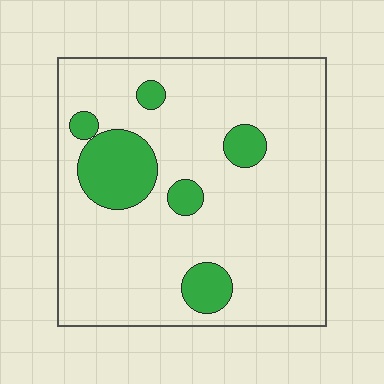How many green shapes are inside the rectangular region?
6.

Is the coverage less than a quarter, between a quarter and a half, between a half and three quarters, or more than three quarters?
Less than a quarter.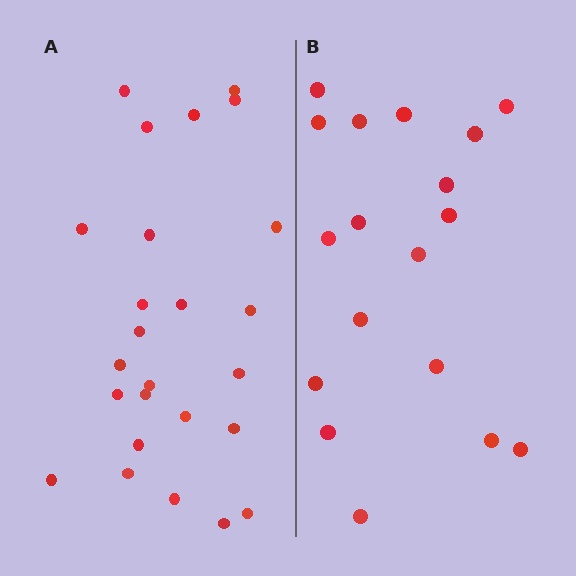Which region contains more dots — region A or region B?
Region A (the left region) has more dots.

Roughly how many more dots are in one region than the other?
Region A has roughly 8 or so more dots than region B.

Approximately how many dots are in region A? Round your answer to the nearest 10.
About 20 dots. (The exact count is 25, which rounds to 20.)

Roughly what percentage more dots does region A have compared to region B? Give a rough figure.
About 40% more.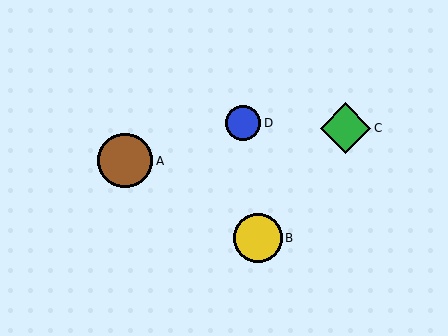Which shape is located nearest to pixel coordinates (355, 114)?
The green diamond (labeled C) at (346, 128) is nearest to that location.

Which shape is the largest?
The brown circle (labeled A) is the largest.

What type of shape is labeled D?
Shape D is a blue circle.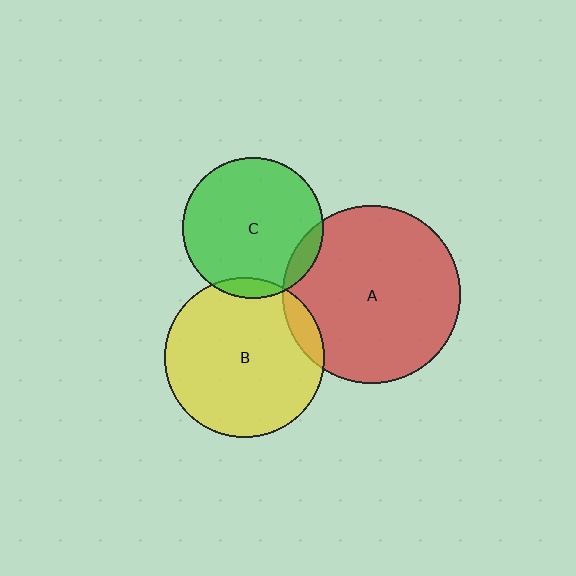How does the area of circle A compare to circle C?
Approximately 1.6 times.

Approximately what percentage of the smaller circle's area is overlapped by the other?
Approximately 10%.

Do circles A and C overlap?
Yes.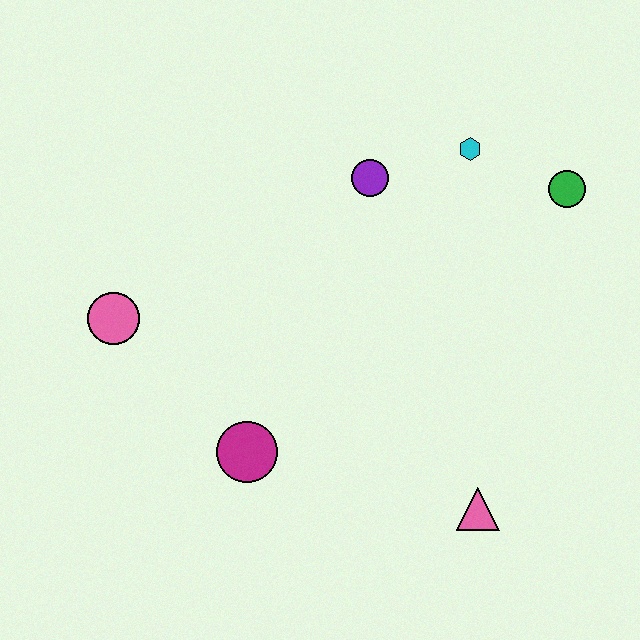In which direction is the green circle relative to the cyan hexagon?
The green circle is to the right of the cyan hexagon.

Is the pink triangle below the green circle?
Yes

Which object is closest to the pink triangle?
The magenta circle is closest to the pink triangle.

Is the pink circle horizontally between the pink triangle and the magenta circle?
No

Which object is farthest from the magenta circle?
The green circle is farthest from the magenta circle.